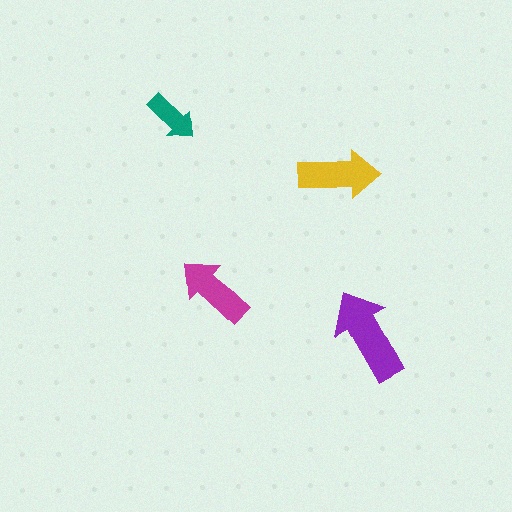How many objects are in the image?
There are 4 objects in the image.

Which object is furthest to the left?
The teal arrow is leftmost.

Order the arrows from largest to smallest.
the purple one, the yellow one, the magenta one, the teal one.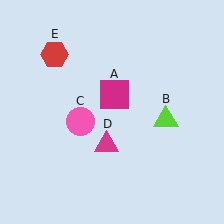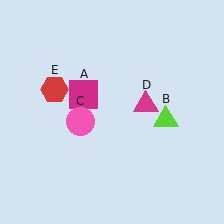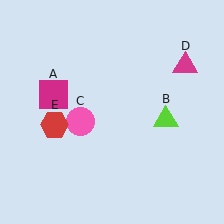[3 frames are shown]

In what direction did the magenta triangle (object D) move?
The magenta triangle (object D) moved up and to the right.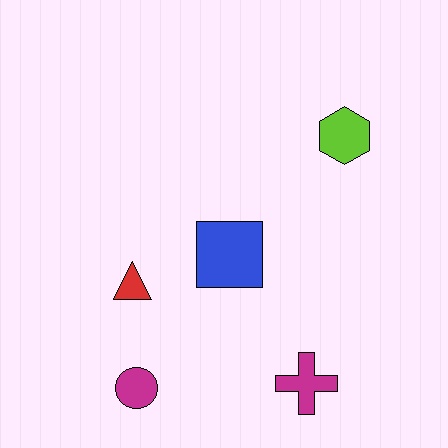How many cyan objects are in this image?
There are no cyan objects.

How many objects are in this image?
There are 5 objects.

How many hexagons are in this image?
There is 1 hexagon.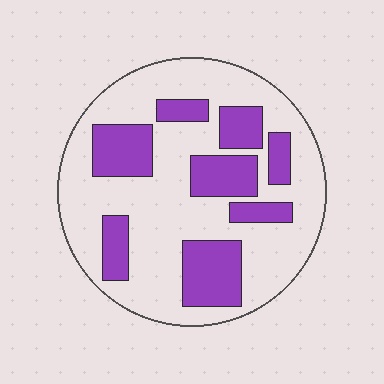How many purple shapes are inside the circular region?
8.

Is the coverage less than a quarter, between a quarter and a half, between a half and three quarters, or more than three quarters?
Between a quarter and a half.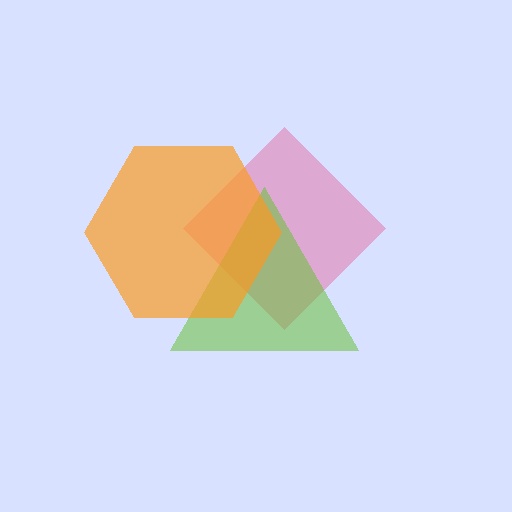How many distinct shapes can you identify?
There are 3 distinct shapes: a pink diamond, a lime triangle, an orange hexagon.